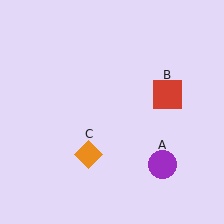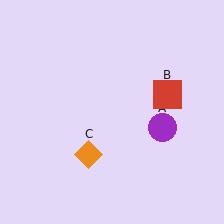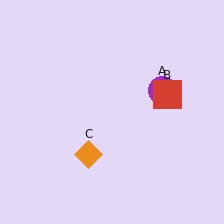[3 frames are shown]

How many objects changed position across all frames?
1 object changed position: purple circle (object A).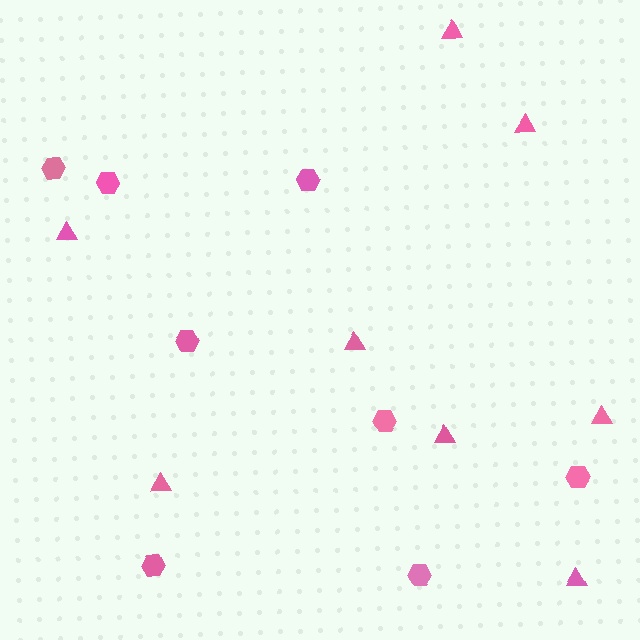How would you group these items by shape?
There are 2 groups: one group of hexagons (8) and one group of triangles (8).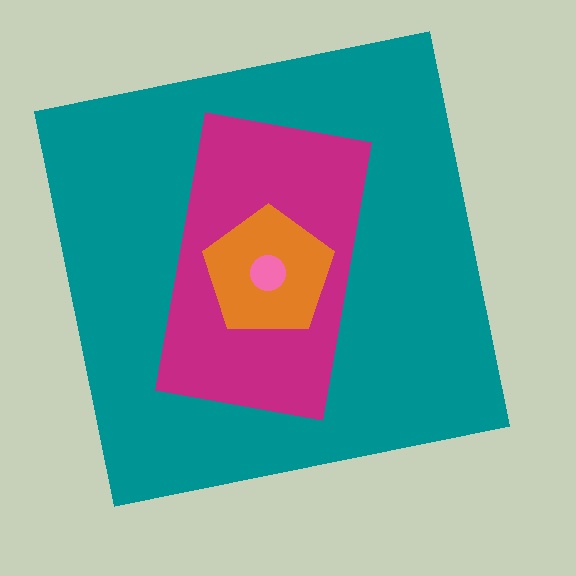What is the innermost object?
The pink circle.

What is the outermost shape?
The teal square.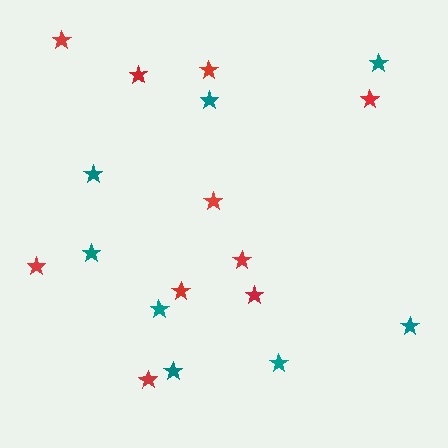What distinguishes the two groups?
There are 2 groups: one group of red stars (10) and one group of teal stars (8).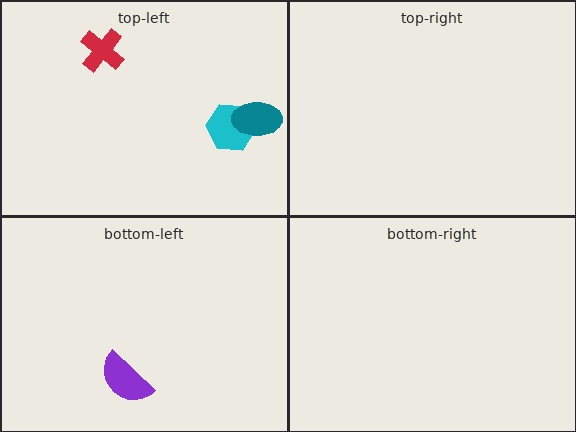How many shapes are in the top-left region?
3.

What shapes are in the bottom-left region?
The purple semicircle.